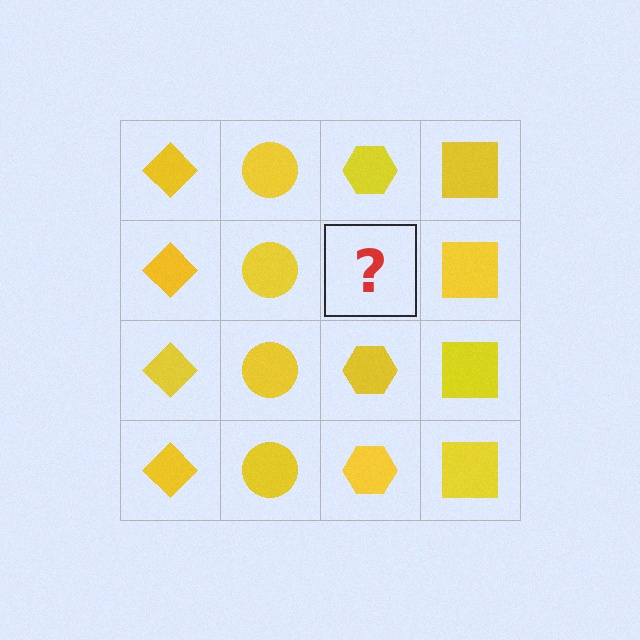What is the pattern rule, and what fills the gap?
The rule is that each column has a consistent shape. The gap should be filled with a yellow hexagon.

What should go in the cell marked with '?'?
The missing cell should contain a yellow hexagon.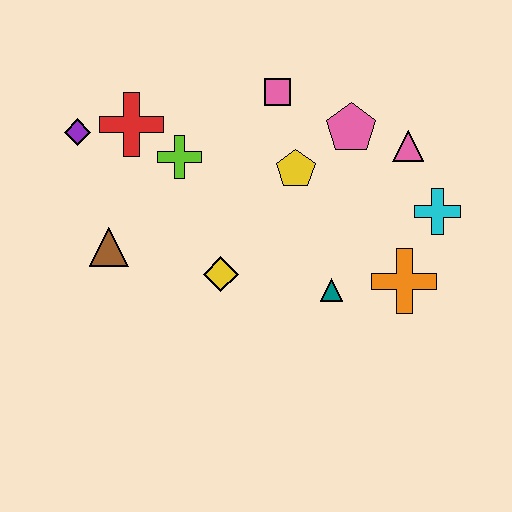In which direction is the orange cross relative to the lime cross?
The orange cross is to the right of the lime cross.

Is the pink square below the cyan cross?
No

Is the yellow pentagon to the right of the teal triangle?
No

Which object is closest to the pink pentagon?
The pink triangle is closest to the pink pentagon.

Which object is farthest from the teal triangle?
The purple diamond is farthest from the teal triangle.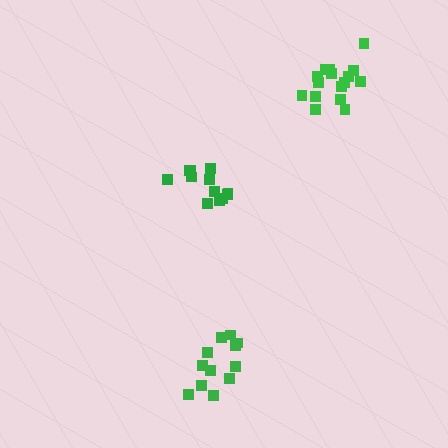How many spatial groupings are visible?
There are 3 spatial groupings.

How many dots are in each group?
Group 1: 12 dots, Group 2: 16 dots, Group 3: 12 dots (40 total).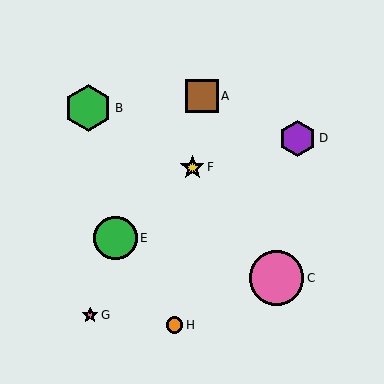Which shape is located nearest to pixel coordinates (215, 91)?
The brown square (labeled A) at (202, 96) is nearest to that location.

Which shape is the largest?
The pink circle (labeled C) is the largest.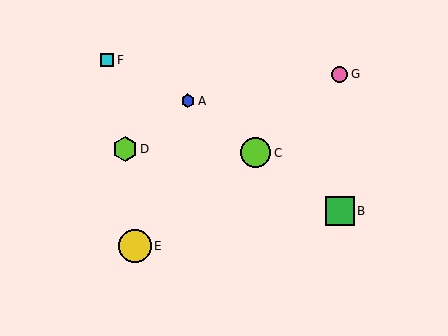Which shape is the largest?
The yellow circle (labeled E) is the largest.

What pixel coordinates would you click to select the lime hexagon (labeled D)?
Click at (125, 149) to select the lime hexagon D.